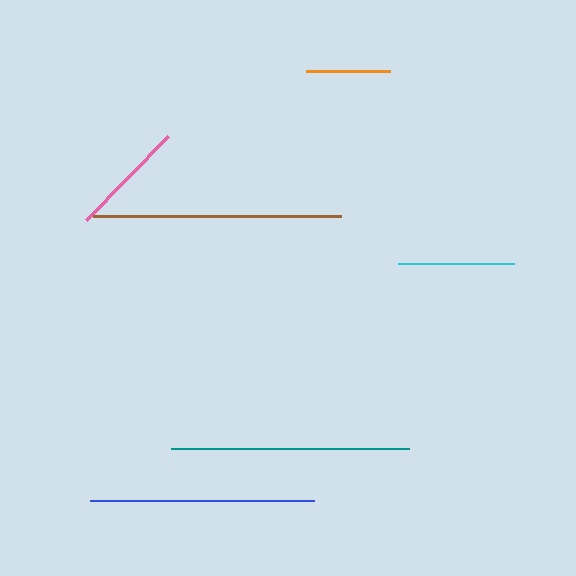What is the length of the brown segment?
The brown segment is approximately 248 pixels long.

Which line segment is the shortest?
The orange line is the shortest at approximately 85 pixels.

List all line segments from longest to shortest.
From longest to shortest: brown, teal, blue, pink, cyan, orange.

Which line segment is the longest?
The brown line is the longest at approximately 248 pixels.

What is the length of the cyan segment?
The cyan segment is approximately 116 pixels long.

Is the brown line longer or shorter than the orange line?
The brown line is longer than the orange line.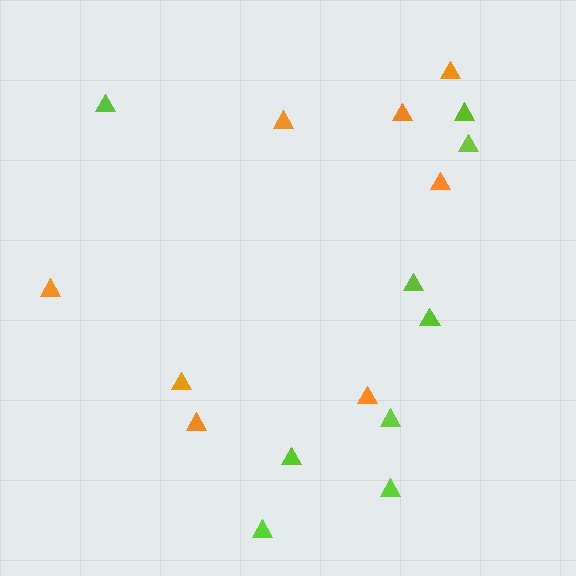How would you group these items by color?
There are 2 groups: one group of orange triangles (8) and one group of lime triangles (9).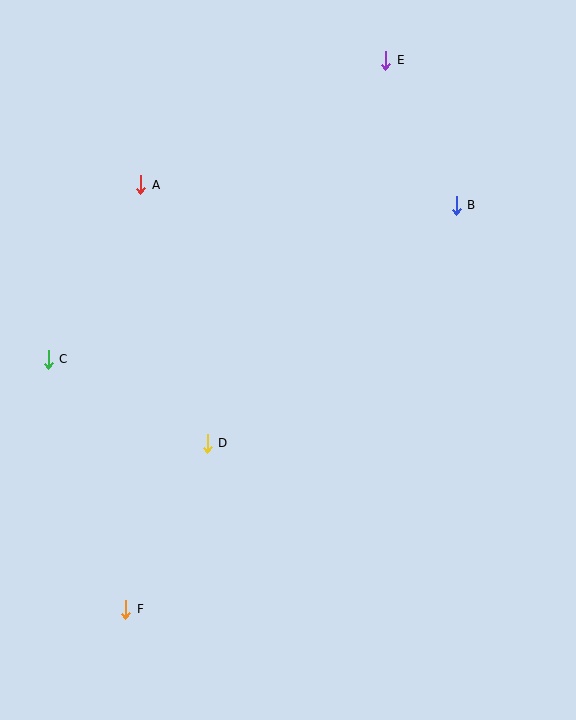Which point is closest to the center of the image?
Point D at (207, 443) is closest to the center.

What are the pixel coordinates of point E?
Point E is at (386, 60).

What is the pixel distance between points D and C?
The distance between D and C is 180 pixels.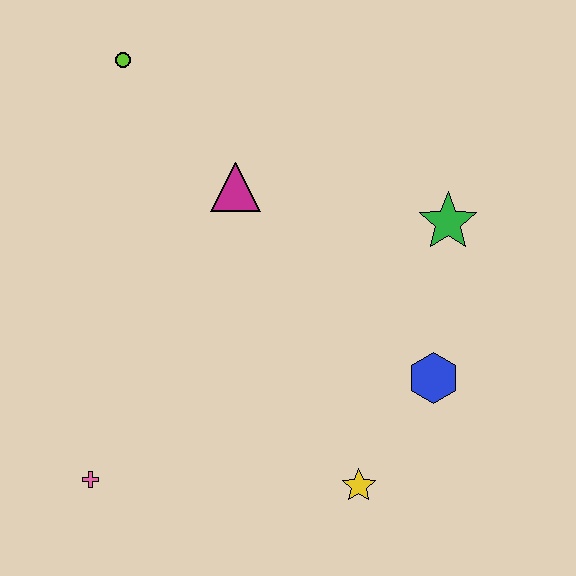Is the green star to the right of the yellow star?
Yes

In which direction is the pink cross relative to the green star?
The pink cross is to the left of the green star.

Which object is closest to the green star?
The blue hexagon is closest to the green star.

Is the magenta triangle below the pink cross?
No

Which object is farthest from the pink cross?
The green star is farthest from the pink cross.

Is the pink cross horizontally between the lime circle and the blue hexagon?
No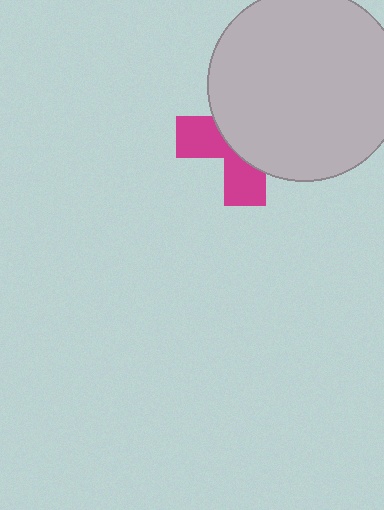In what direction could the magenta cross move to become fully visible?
The magenta cross could move toward the lower-left. That would shift it out from behind the light gray circle entirely.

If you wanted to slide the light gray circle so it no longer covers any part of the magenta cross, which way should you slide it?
Slide it toward the upper-right — that is the most direct way to separate the two shapes.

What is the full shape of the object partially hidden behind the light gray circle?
The partially hidden object is a magenta cross.